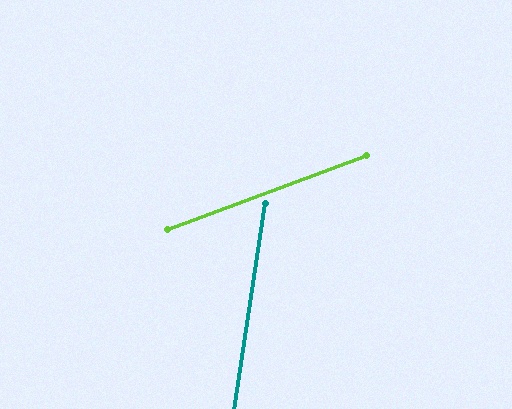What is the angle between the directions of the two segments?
Approximately 61 degrees.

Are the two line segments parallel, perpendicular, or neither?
Neither parallel nor perpendicular — they differ by about 61°.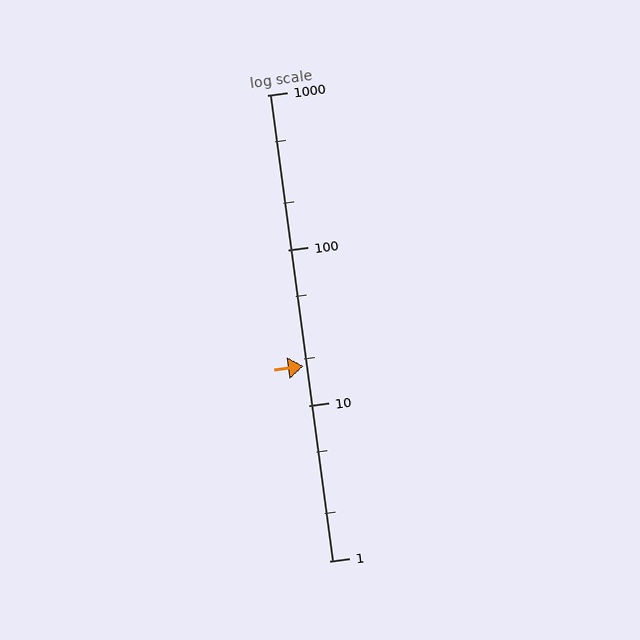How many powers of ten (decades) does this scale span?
The scale spans 3 decades, from 1 to 1000.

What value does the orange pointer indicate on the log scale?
The pointer indicates approximately 18.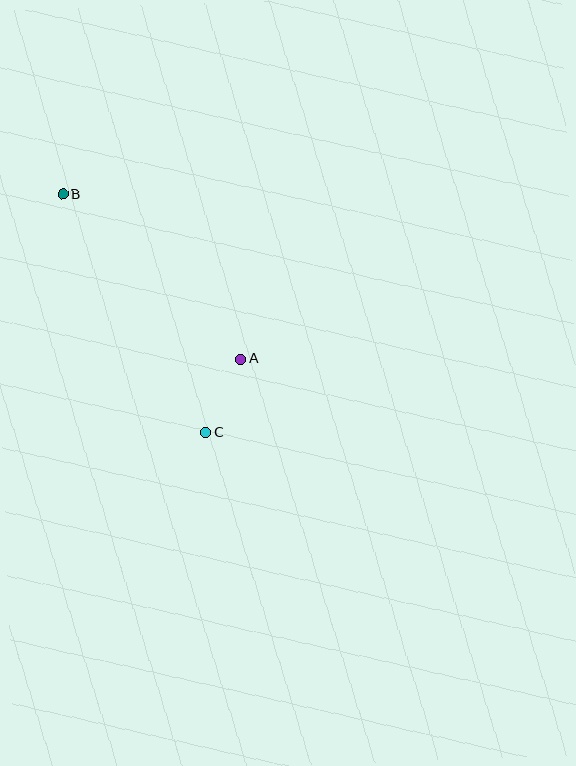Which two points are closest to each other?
Points A and C are closest to each other.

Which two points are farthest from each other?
Points B and C are farthest from each other.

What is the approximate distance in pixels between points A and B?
The distance between A and B is approximately 242 pixels.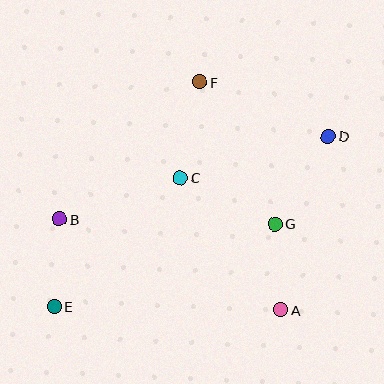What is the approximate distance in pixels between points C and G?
The distance between C and G is approximately 105 pixels.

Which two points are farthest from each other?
Points D and E are farthest from each other.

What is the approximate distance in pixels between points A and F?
The distance between A and F is approximately 242 pixels.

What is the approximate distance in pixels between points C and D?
The distance between C and D is approximately 153 pixels.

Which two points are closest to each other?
Points A and G are closest to each other.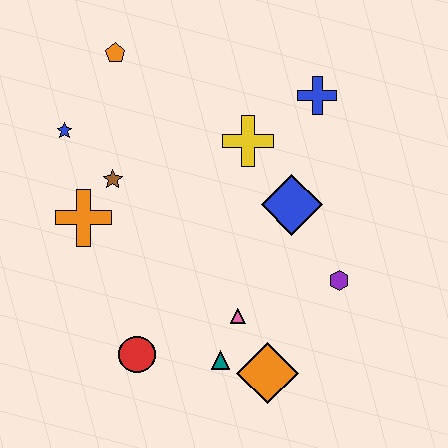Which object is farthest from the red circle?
The blue cross is farthest from the red circle.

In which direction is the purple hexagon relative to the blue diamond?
The purple hexagon is below the blue diamond.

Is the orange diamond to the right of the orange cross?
Yes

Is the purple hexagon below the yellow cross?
Yes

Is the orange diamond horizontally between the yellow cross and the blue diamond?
Yes